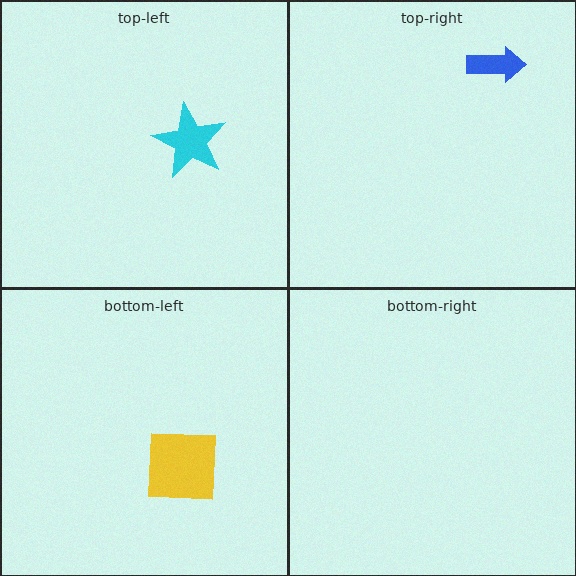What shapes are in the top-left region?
The cyan star.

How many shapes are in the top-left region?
1.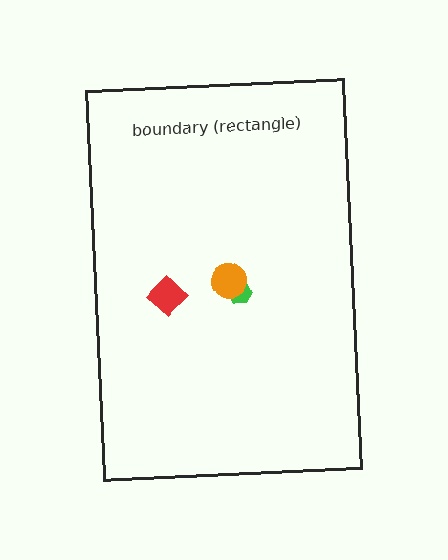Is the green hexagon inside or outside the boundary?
Inside.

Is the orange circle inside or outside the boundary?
Inside.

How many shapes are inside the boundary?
3 inside, 0 outside.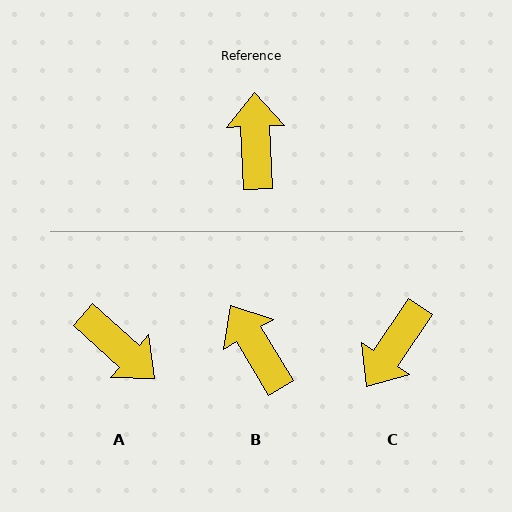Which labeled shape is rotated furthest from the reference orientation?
C, about 144 degrees away.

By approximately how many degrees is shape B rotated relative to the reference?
Approximately 30 degrees counter-clockwise.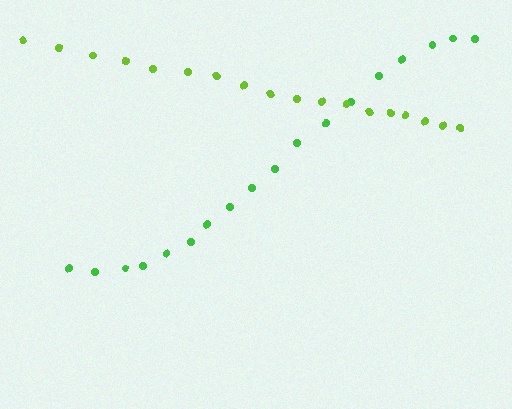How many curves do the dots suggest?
There are 2 distinct paths.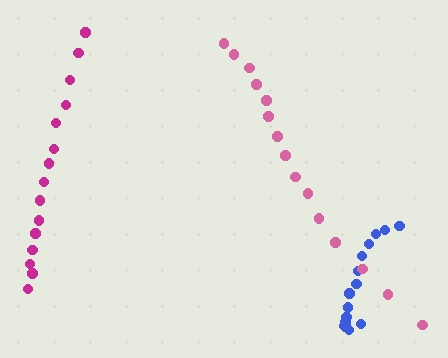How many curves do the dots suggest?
There are 3 distinct paths.